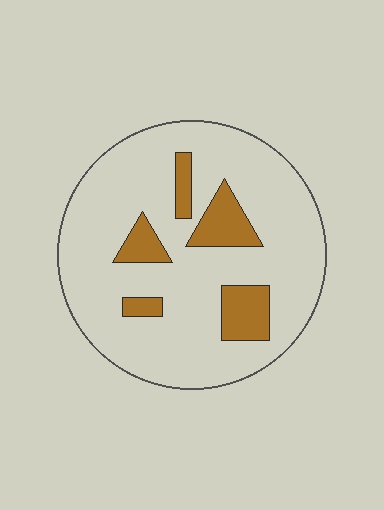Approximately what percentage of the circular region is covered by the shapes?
Approximately 15%.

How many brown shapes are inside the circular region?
5.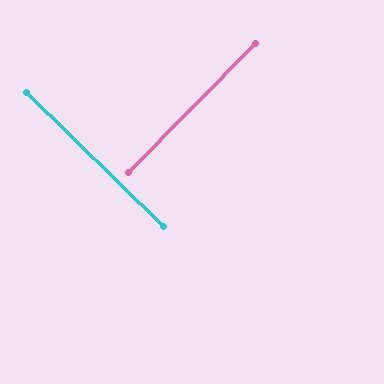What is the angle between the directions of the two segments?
Approximately 90 degrees.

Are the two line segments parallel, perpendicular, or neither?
Perpendicular — they meet at approximately 90°.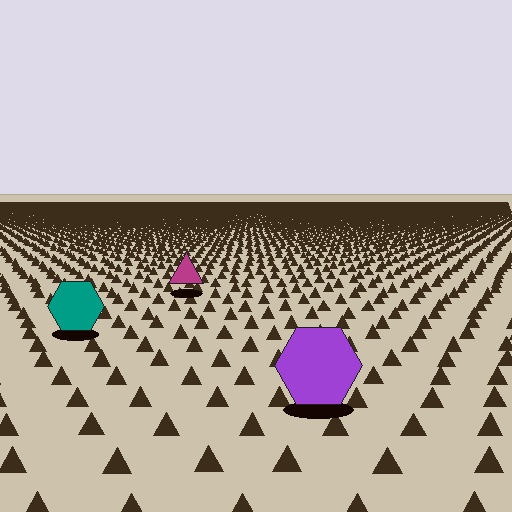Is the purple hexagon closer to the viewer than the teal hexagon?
Yes. The purple hexagon is closer — you can tell from the texture gradient: the ground texture is coarser near it.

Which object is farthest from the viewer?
The magenta triangle is farthest from the viewer. It appears smaller and the ground texture around it is denser.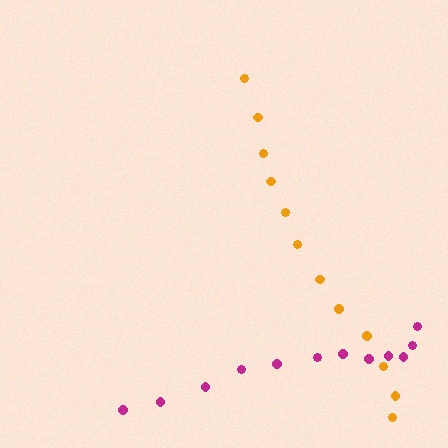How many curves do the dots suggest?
There are 2 distinct paths.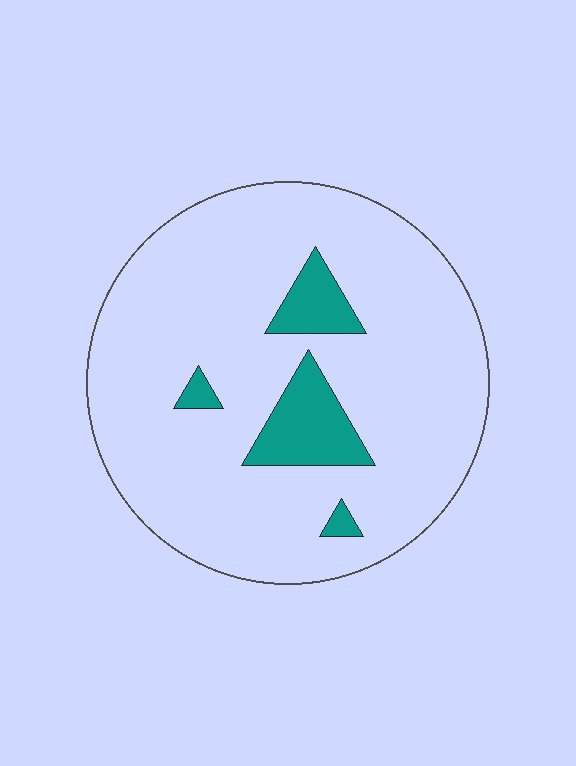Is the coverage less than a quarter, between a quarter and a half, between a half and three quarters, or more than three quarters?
Less than a quarter.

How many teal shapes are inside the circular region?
4.